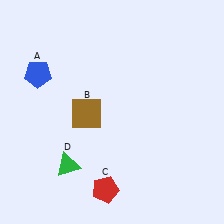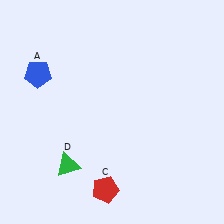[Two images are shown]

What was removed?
The brown square (B) was removed in Image 2.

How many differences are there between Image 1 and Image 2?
There is 1 difference between the two images.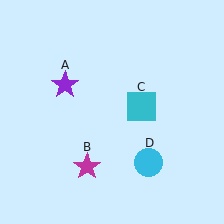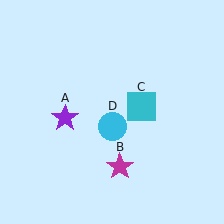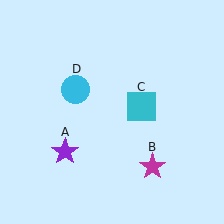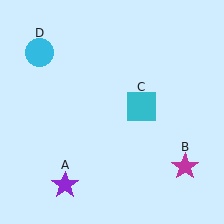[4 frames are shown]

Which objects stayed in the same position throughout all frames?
Cyan square (object C) remained stationary.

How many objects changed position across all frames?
3 objects changed position: purple star (object A), magenta star (object B), cyan circle (object D).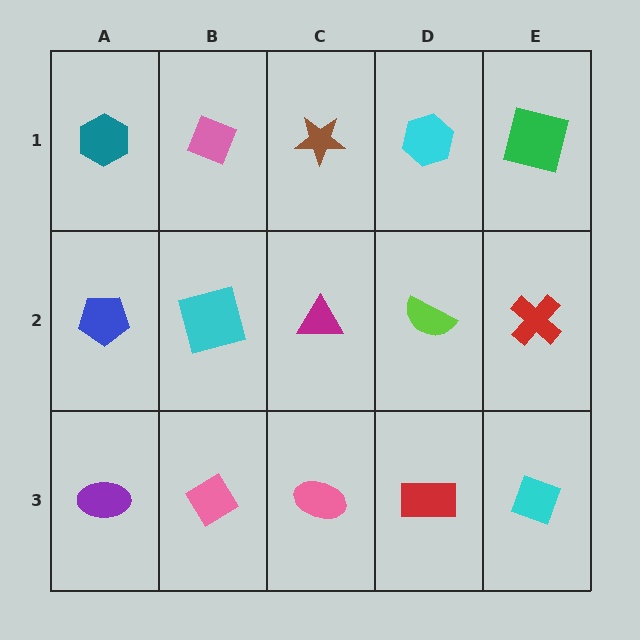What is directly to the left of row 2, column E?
A lime semicircle.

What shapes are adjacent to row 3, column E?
A red cross (row 2, column E), a red rectangle (row 3, column D).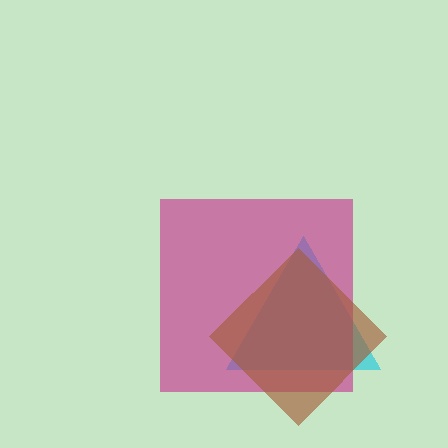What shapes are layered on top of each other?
The layered shapes are: a cyan triangle, a magenta square, a brown diamond.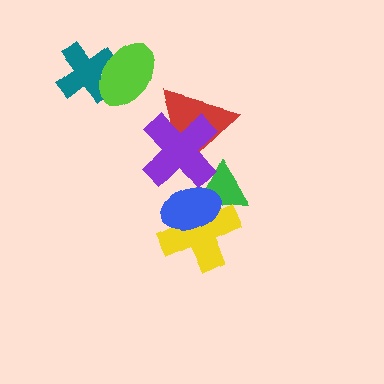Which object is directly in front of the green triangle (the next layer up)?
The yellow cross is directly in front of the green triangle.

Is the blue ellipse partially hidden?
Yes, it is partially covered by another shape.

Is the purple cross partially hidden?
No, no other shape covers it.